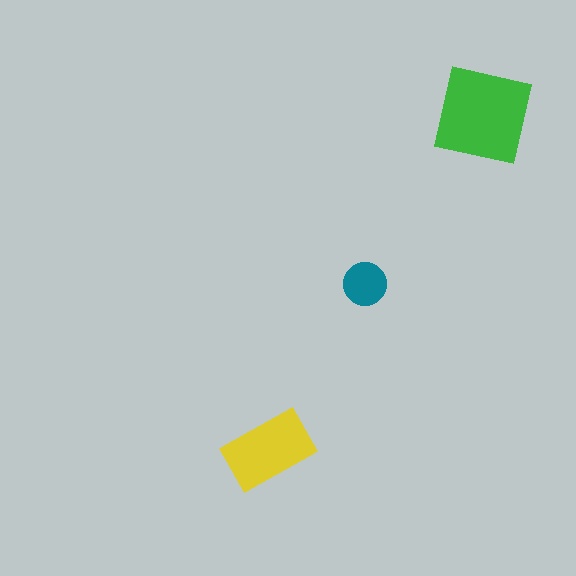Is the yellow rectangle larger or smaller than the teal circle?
Larger.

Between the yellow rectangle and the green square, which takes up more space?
The green square.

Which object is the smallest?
The teal circle.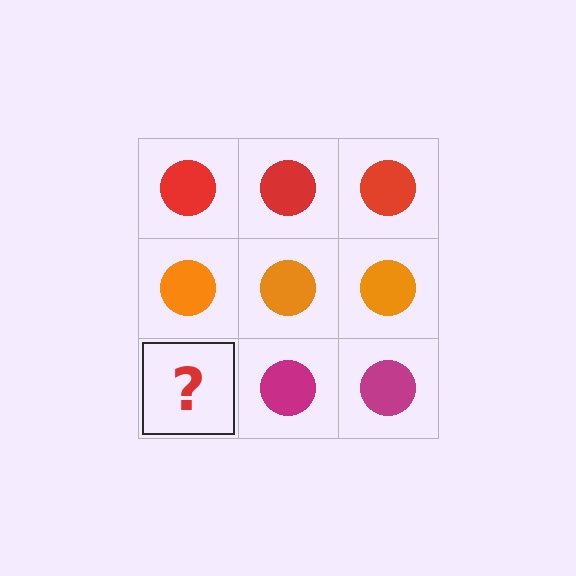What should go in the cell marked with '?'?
The missing cell should contain a magenta circle.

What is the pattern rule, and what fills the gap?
The rule is that each row has a consistent color. The gap should be filled with a magenta circle.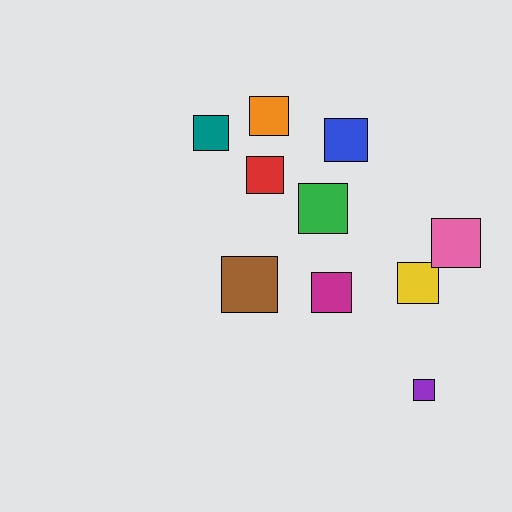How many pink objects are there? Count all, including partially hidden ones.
There is 1 pink object.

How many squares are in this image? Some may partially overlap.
There are 10 squares.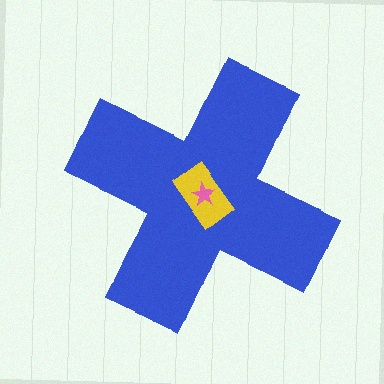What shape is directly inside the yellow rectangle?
The pink star.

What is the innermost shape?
The pink star.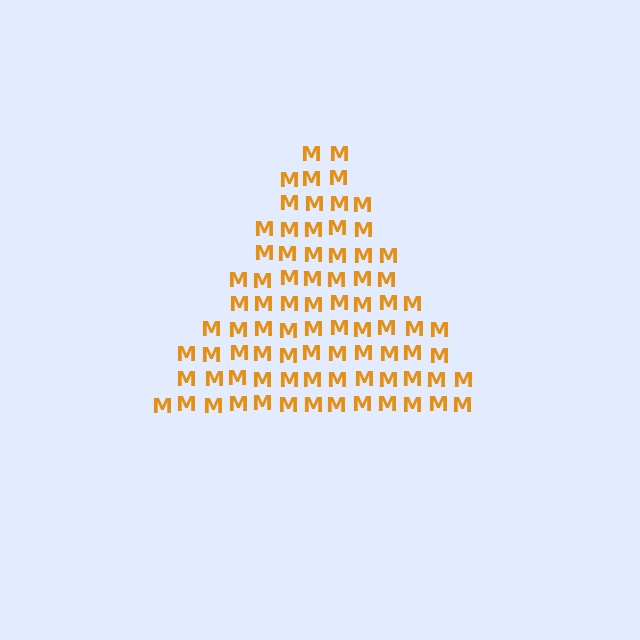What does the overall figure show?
The overall figure shows a triangle.